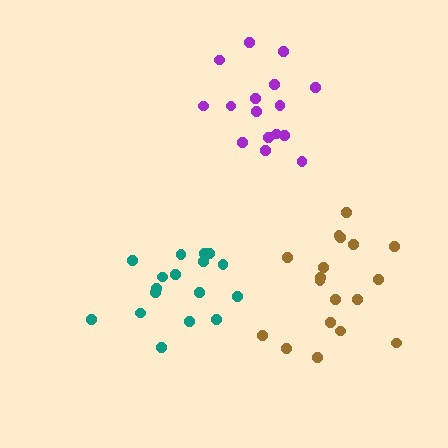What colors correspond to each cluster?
The clusters are colored: purple, teal, brown.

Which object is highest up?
The purple cluster is topmost.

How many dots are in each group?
Group 1: 16 dots, Group 2: 17 dots, Group 3: 18 dots (51 total).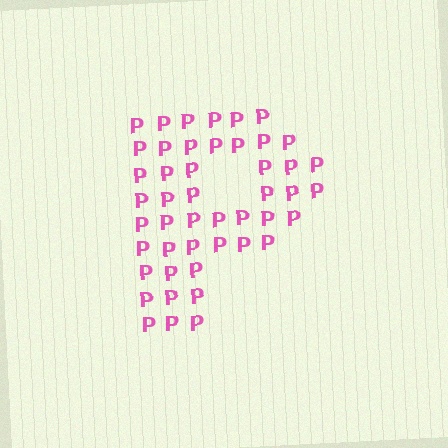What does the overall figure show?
The overall figure shows the letter P.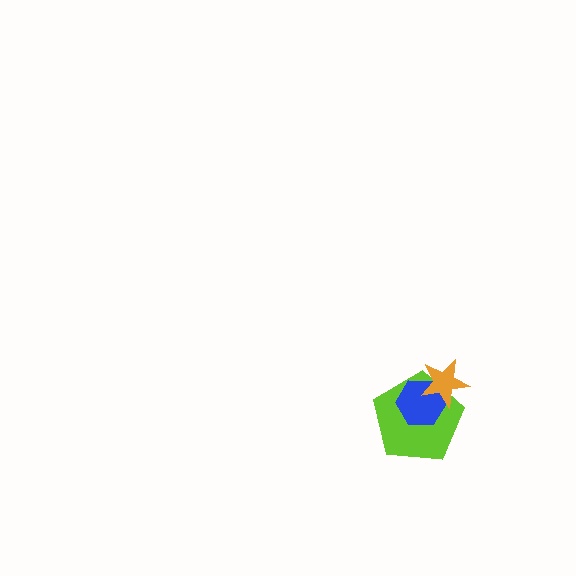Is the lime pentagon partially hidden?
Yes, it is partially covered by another shape.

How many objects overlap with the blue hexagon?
2 objects overlap with the blue hexagon.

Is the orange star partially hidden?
No, no other shape covers it.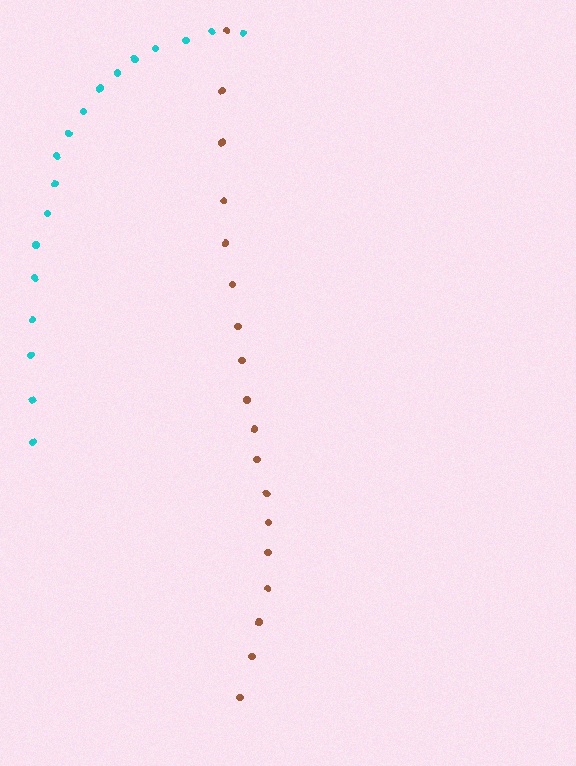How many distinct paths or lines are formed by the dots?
There are 2 distinct paths.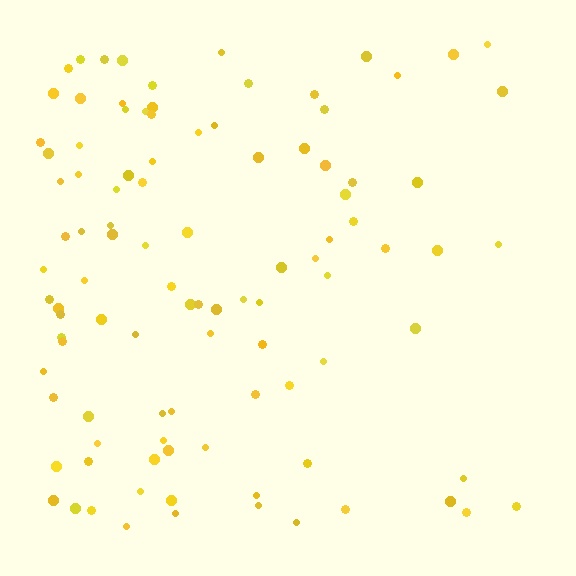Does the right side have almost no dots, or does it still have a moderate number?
Still a moderate number, just noticeably fewer than the left.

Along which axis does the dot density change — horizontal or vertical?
Horizontal.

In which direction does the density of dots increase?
From right to left, with the left side densest.